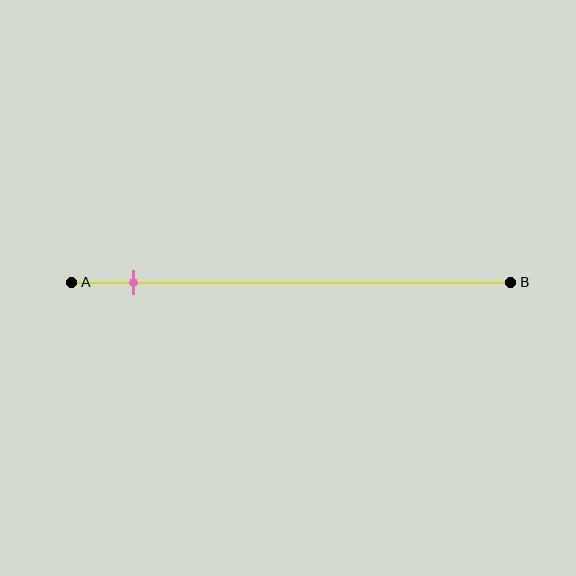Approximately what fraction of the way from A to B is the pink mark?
The pink mark is approximately 15% of the way from A to B.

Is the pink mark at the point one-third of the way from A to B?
No, the mark is at about 15% from A, not at the 33% one-third point.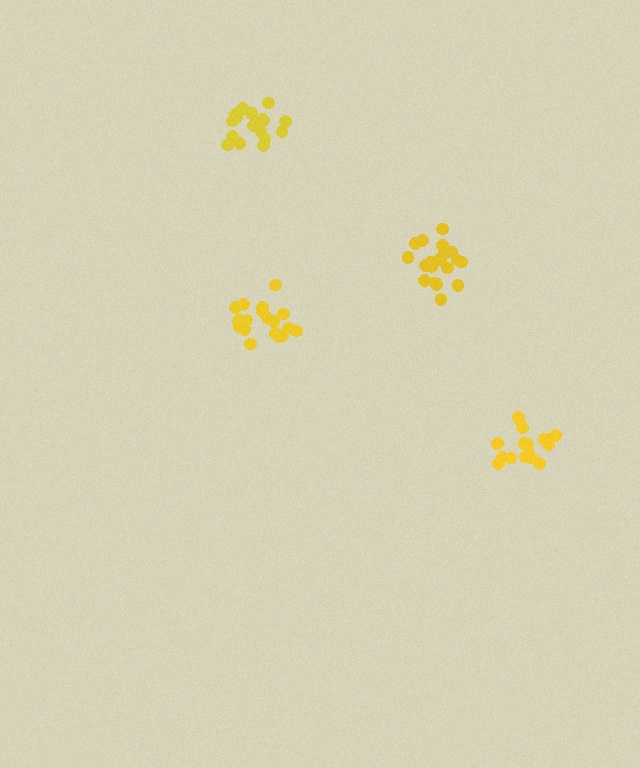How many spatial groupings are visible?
There are 4 spatial groupings.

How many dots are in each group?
Group 1: 20 dots, Group 2: 17 dots, Group 3: 20 dots, Group 4: 15 dots (72 total).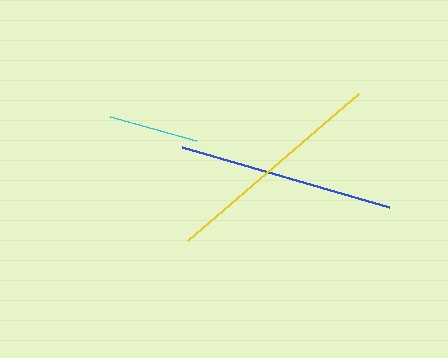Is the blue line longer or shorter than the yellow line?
The yellow line is longer than the blue line.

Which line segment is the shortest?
The cyan line is the shortest at approximately 89 pixels.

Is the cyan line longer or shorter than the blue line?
The blue line is longer than the cyan line.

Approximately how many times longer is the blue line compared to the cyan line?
The blue line is approximately 2.4 times the length of the cyan line.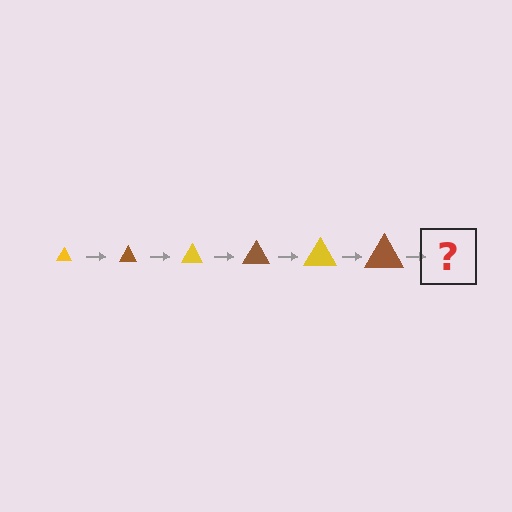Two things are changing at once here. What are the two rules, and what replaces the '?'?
The two rules are that the triangle grows larger each step and the color cycles through yellow and brown. The '?' should be a yellow triangle, larger than the previous one.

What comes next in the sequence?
The next element should be a yellow triangle, larger than the previous one.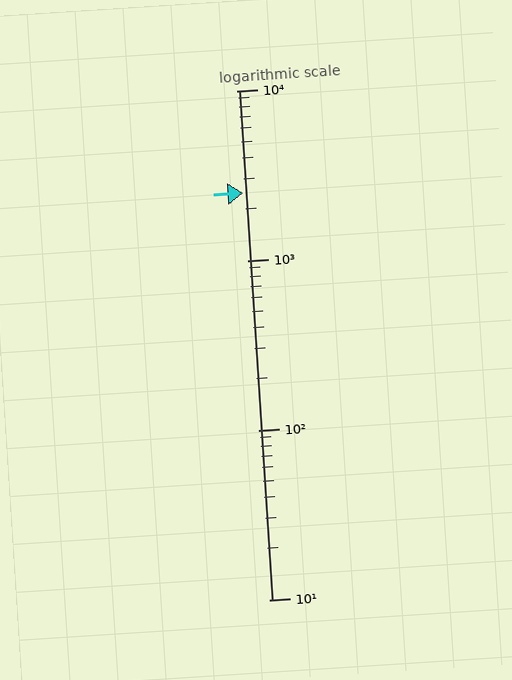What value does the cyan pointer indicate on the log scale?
The pointer indicates approximately 2500.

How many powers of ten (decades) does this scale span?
The scale spans 3 decades, from 10 to 10000.